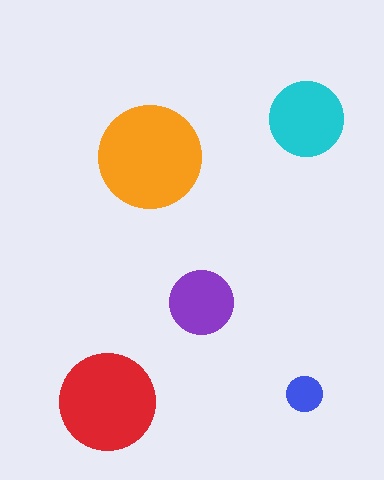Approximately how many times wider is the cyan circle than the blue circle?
About 2 times wider.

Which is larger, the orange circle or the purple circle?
The orange one.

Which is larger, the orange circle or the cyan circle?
The orange one.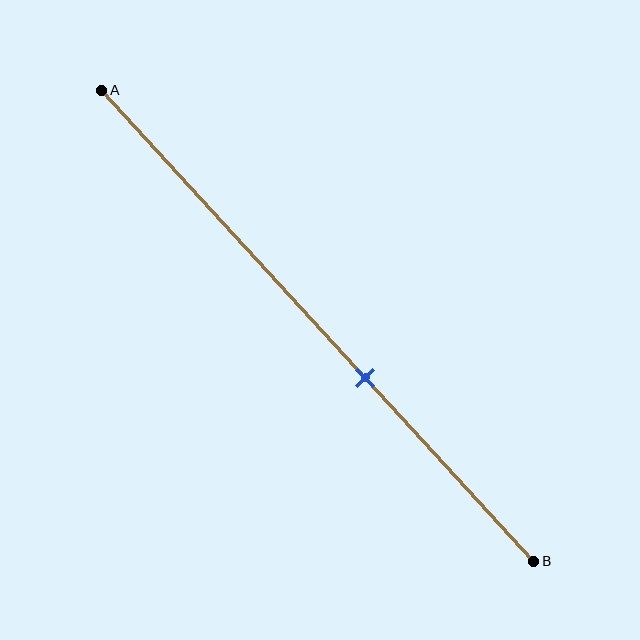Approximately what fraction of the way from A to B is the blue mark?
The blue mark is approximately 60% of the way from A to B.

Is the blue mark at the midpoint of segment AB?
No, the mark is at about 60% from A, not at the 50% midpoint.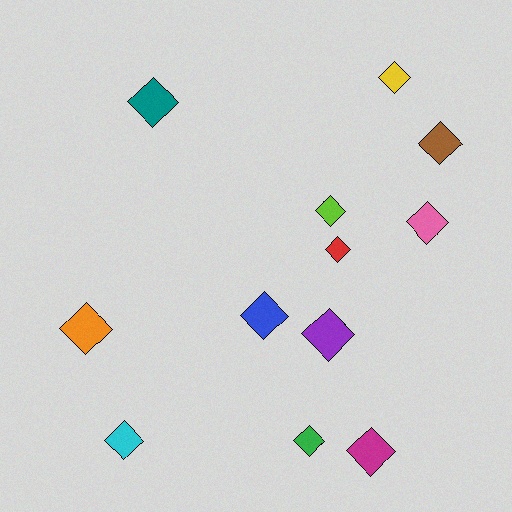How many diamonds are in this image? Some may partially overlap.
There are 12 diamonds.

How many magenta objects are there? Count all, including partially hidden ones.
There is 1 magenta object.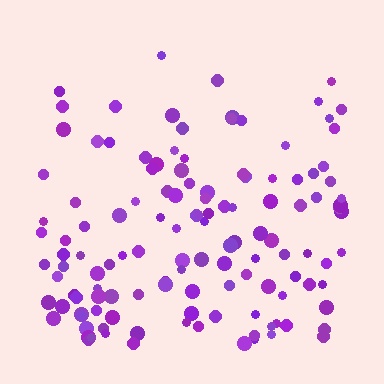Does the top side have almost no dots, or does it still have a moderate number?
Still a moderate number, just noticeably fewer than the bottom.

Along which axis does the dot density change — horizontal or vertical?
Vertical.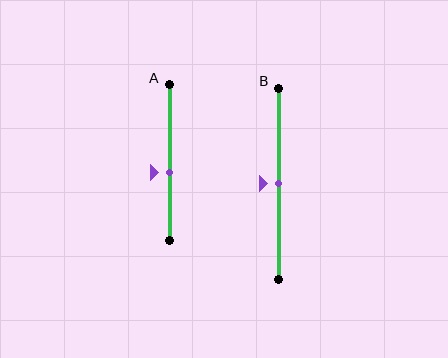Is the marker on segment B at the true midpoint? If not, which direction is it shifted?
Yes, the marker on segment B is at the true midpoint.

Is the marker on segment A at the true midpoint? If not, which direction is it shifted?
No, the marker on segment A is shifted downward by about 6% of the segment length.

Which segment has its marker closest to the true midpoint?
Segment B has its marker closest to the true midpoint.